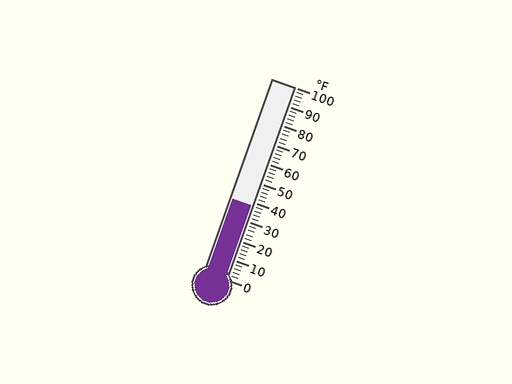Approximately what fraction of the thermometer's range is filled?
The thermometer is filled to approximately 40% of its range.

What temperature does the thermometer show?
The thermometer shows approximately 38°F.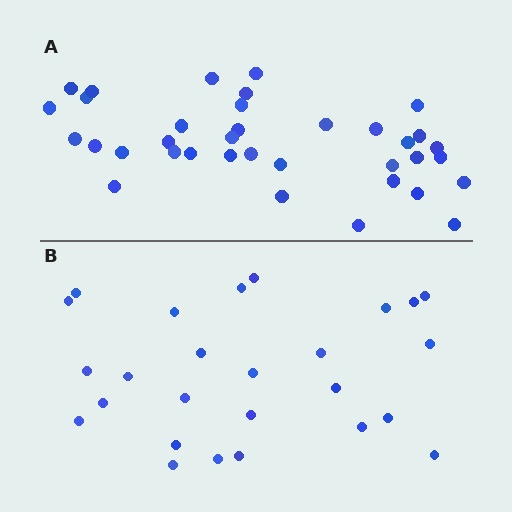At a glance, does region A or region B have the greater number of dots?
Region A (the top region) has more dots.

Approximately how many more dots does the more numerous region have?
Region A has roughly 10 or so more dots than region B.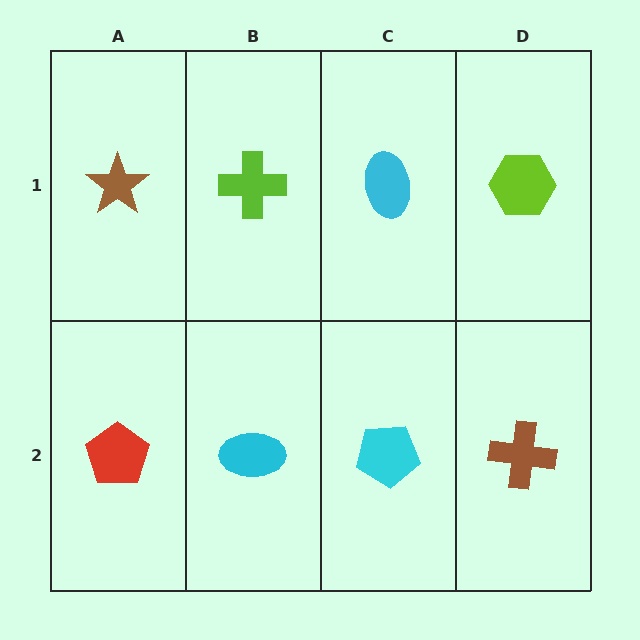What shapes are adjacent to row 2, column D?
A lime hexagon (row 1, column D), a cyan pentagon (row 2, column C).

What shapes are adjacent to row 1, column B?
A cyan ellipse (row 2, column B), a brown star (row 1, column A), a cyan ellipse (row 1, column C).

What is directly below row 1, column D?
A brown cross.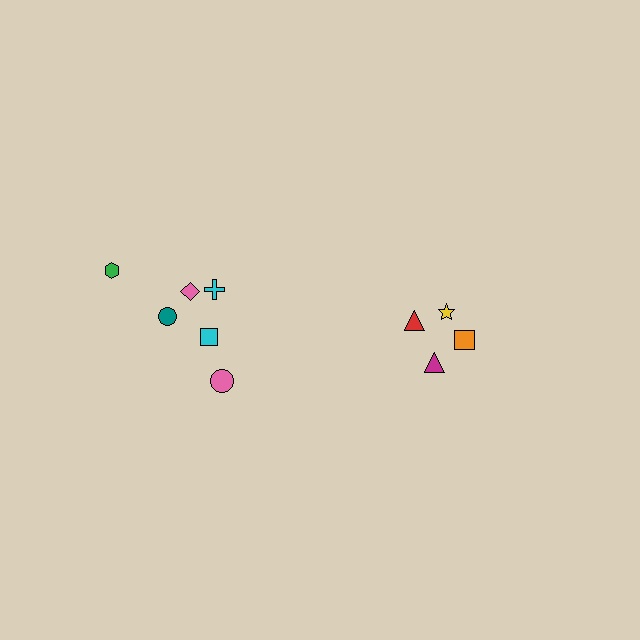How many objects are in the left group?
There are 6 objects.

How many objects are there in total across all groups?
There are 10 objects.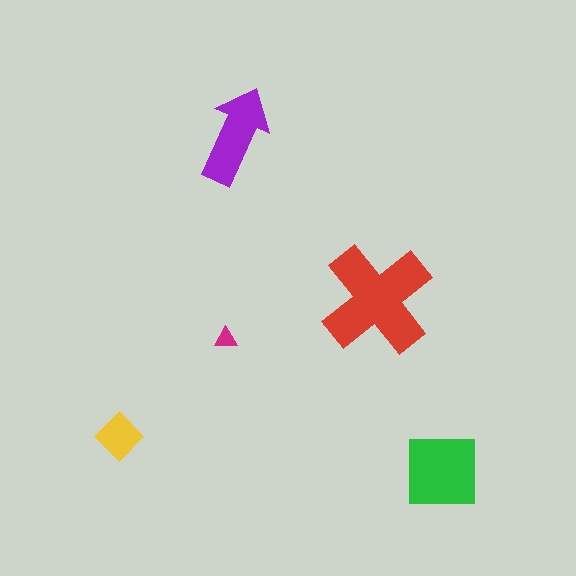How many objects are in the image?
There are 5 objects in the image.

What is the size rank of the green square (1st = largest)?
2nd.